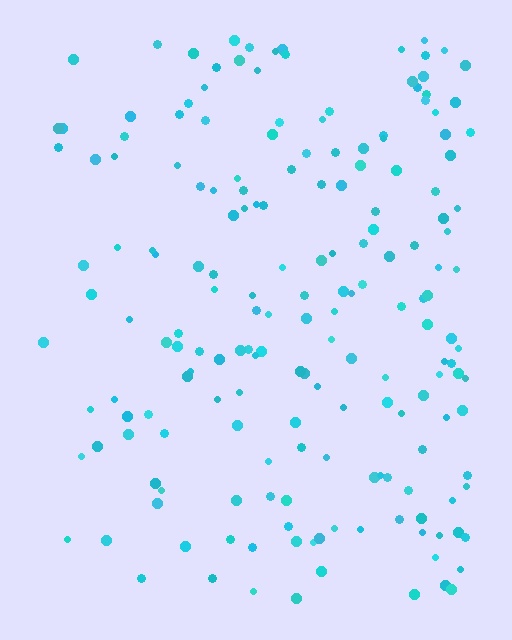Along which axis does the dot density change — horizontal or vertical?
Horizontal.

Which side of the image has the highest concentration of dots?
The right.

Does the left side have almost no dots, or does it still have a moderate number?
Still a moderate number, just noticeably fewer than the right.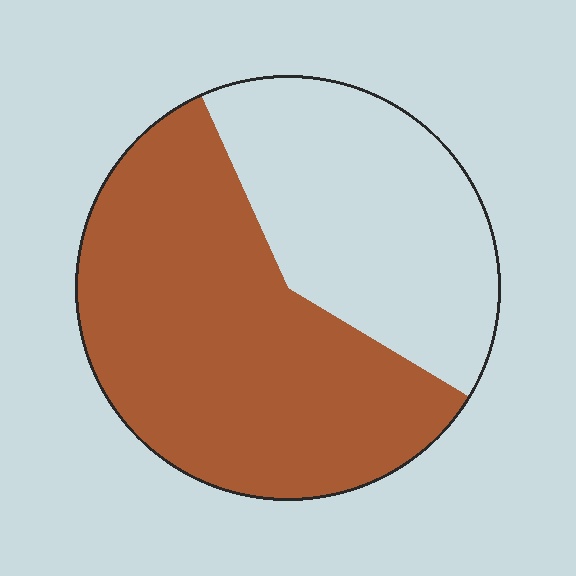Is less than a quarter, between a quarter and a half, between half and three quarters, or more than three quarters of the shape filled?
Between half and three quarters.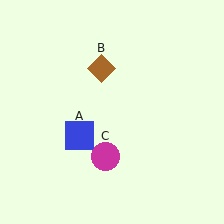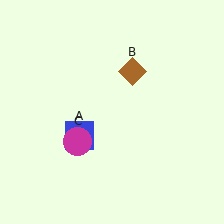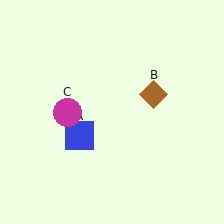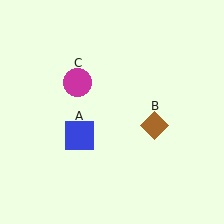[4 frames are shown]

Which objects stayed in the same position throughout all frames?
Blue square (object A) remained stationary.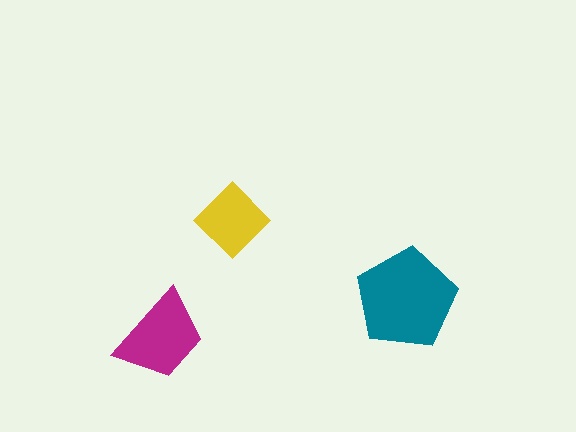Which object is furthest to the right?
The teal pentagon is rightmost.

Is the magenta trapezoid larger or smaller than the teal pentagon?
Smaller.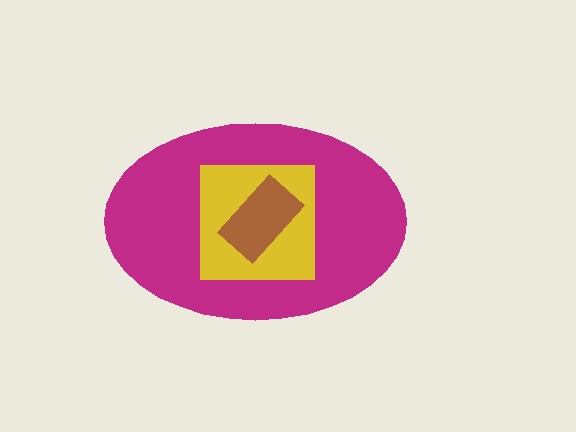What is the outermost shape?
The magenta ellipse.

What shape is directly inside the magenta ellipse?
The yellow square.